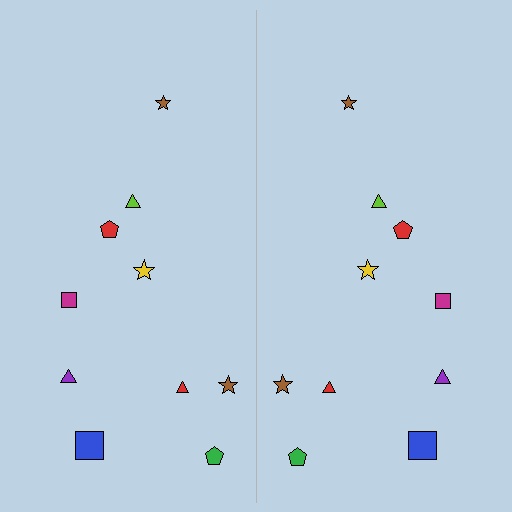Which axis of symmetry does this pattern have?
The pattern has a vertical axis of symmetry running through the center of the image.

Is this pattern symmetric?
Yes, this pattern has bilateral (reflection) symmetry.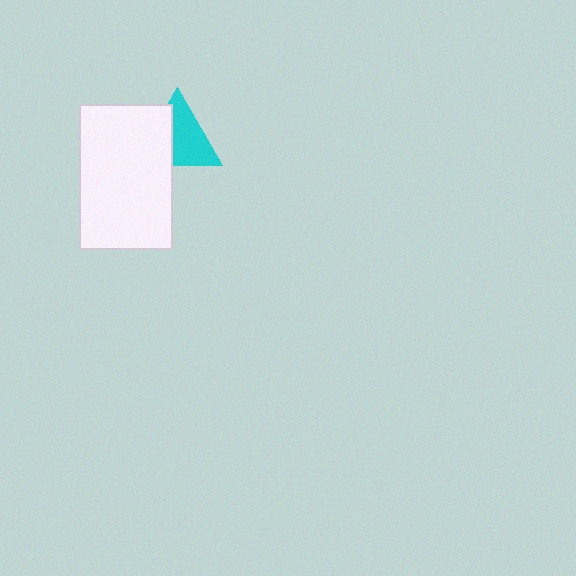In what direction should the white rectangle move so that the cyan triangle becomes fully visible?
The white rectangle should move left. That is the shortest direction to clear the overlap and leave the cyan triangle fully visible.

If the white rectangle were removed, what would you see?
You would see the complete cyan triangle.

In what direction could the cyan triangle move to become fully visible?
The cyan triangle could move right. That would shift it out from behind the white rectangle entirely.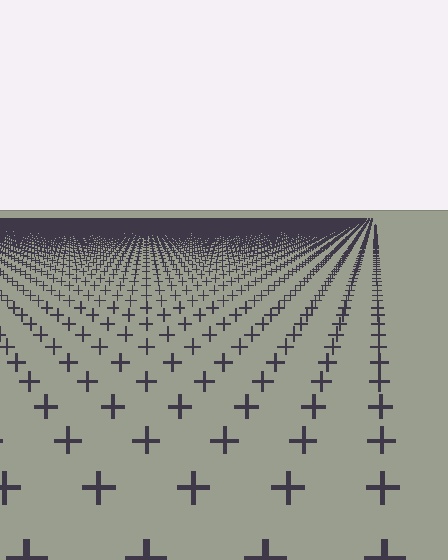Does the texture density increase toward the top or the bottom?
Density increases toward the top.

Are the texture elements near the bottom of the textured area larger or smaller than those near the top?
Larger. Near the bottom, elements are closer to the viewer and appear at a bigger on-screen size.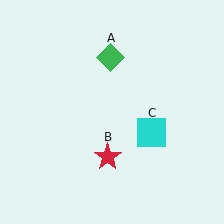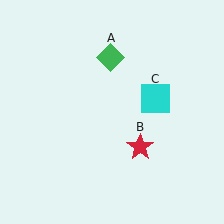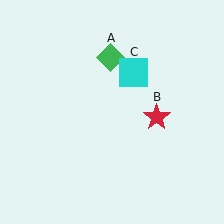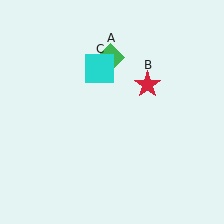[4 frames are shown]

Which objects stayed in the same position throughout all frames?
Green diamond (object A) remained stationary.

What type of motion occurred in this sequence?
The red star (object B), cyan square (object C) rotated counterclockwise around the center of the scene.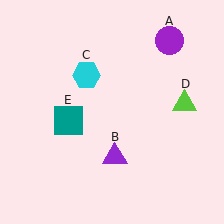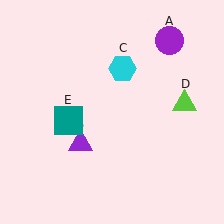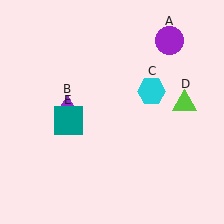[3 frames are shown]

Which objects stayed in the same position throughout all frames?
Purple circle (object A) and lime triangle (object D) and teal square (object E) remained stationary.